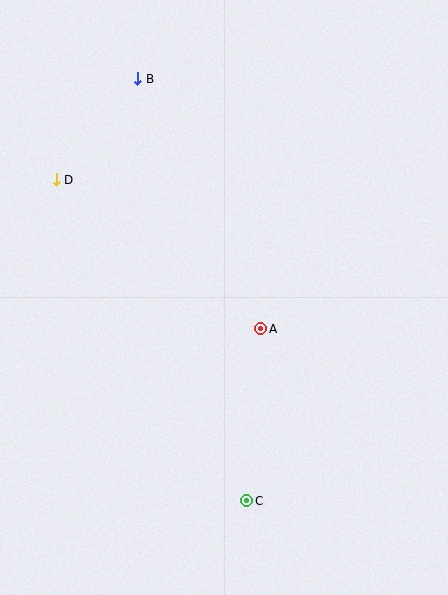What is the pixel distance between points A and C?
The distance between A and C is 172 pixels.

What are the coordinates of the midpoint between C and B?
The midpoint between C and B is at (192, 290).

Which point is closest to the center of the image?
Point A at (261, 329) is closest to the center.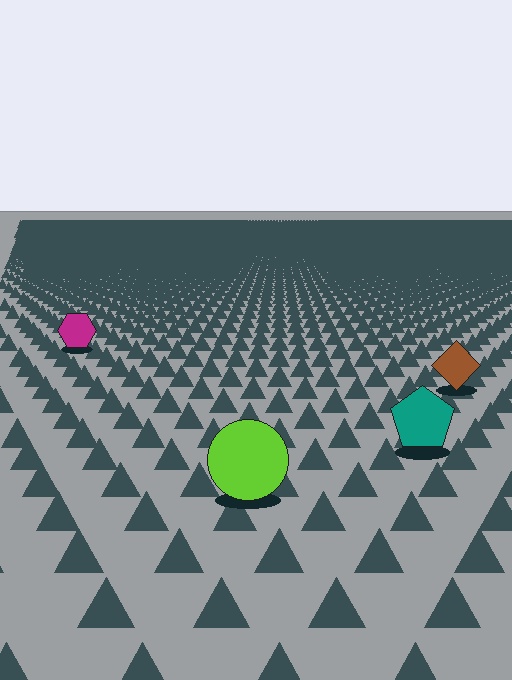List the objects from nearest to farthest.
From nearest to farthest: the lime circle, the teal pentagon, the brown diamond, the magenta hexagon.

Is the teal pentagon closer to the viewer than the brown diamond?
Yes. The teal pentagon is closer — you can tell from the texture gradient: the ground texture is coarser near it.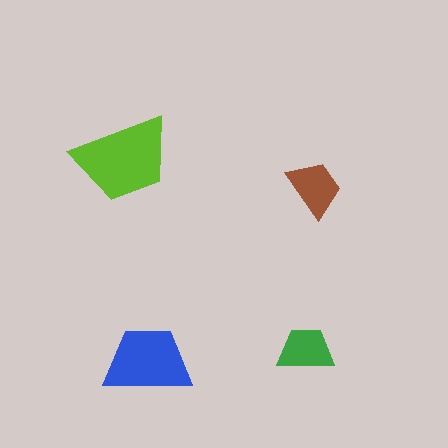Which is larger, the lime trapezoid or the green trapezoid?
The lime one.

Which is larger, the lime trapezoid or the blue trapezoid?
The lime one.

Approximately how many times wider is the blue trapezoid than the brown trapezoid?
About 1.5 times wider.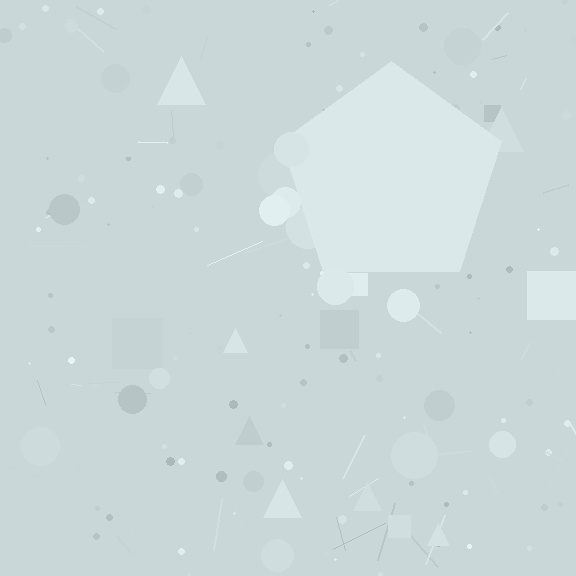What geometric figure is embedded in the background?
A pentagon is embedded in the background.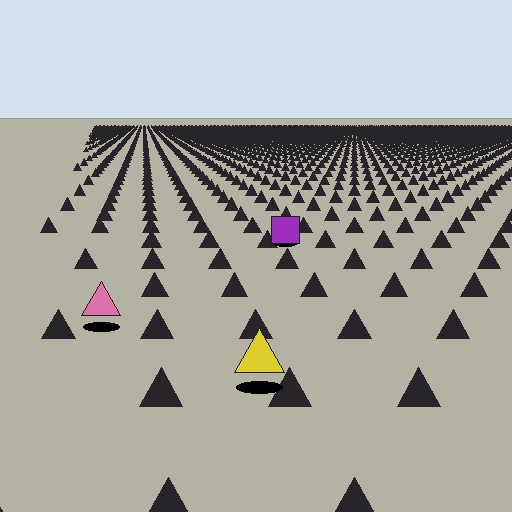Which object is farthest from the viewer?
The purple square is farthest from the viewer. It appears smaller and the ground texture around it is denser.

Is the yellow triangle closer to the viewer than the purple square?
Yes. The yellow triangle is closer — you can tell from the texture gradient: the ground texture is coarser near it.